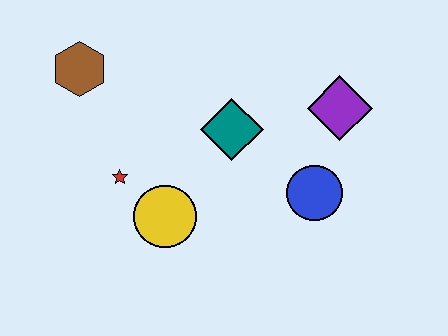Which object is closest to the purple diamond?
The blue circle is closest to the purple diamond.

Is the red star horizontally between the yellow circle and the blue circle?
No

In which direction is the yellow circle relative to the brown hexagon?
The yellow circle is below the brown hexagon.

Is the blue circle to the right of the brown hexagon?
Yes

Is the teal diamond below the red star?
No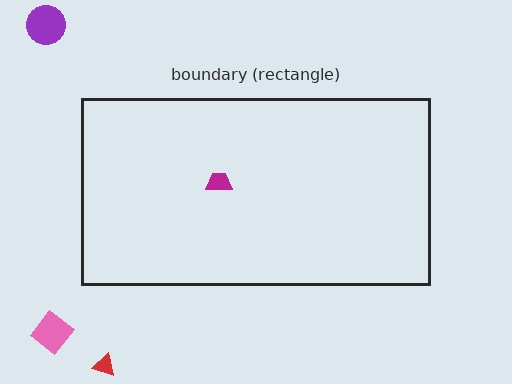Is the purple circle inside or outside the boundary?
Outside.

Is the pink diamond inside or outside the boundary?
Outside.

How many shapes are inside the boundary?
1 inside, 3 outside.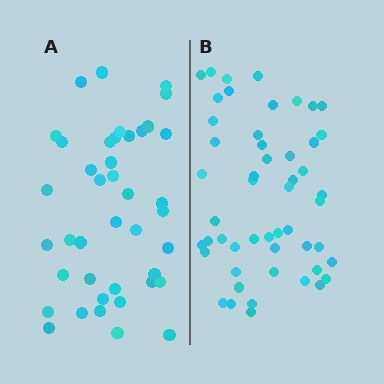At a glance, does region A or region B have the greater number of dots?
Region B (the right region) has more dots.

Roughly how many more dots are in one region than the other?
Region B has roughly 10 or so more dots than region A.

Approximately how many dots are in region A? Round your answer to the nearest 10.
About 40 dots. (The exact count is 41, which rounds to 40.)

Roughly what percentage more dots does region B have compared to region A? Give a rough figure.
About 25% more.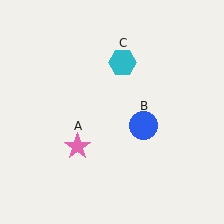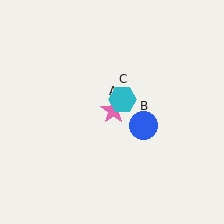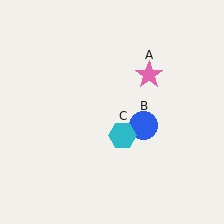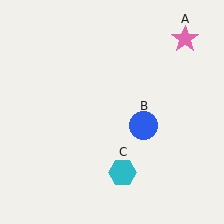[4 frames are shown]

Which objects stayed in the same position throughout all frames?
Blue circle (object B) remained stationary.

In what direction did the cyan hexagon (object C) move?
The cyan hexagon (object C) moved down.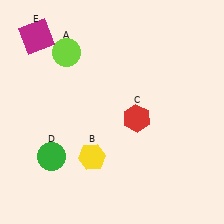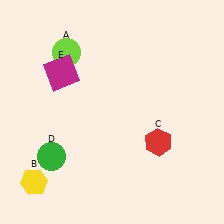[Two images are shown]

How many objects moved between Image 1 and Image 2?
3 objects moved between the two images.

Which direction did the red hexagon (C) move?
The red hexagon (C) moved down.